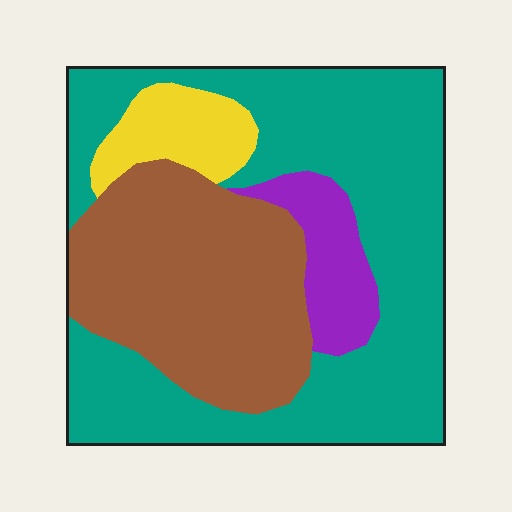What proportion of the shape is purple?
Purple covers about 10% of the shape.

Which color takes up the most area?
Teal, at roughly 50%.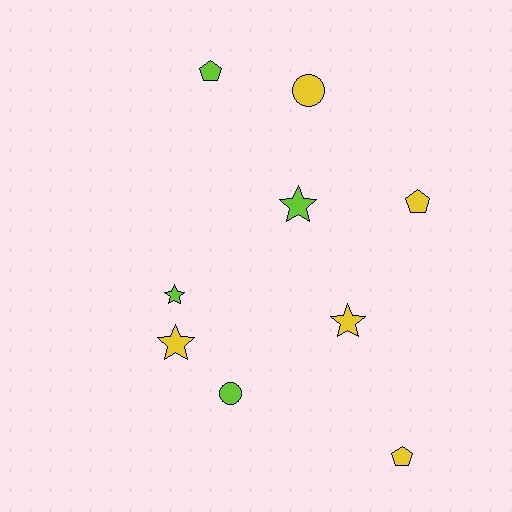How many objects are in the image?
There are 9 objects.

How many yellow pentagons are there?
There are 2 yellow pentagons.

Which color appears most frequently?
Yellow, with 5 objects.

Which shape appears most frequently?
Star, with 4 objects.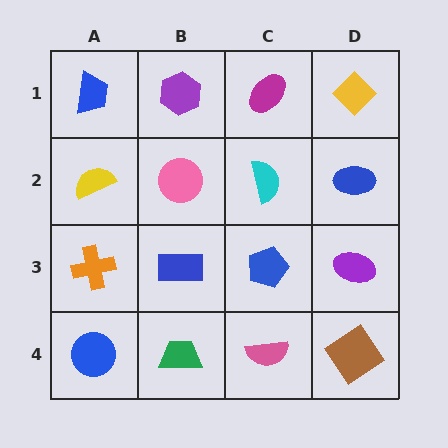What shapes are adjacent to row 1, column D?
A blue ellipse (row 2, column D), a magenta ellipse (row 1, column C).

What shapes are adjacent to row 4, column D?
A purple ellipse (row 3, column D), a pink semicircle (row 4, column C).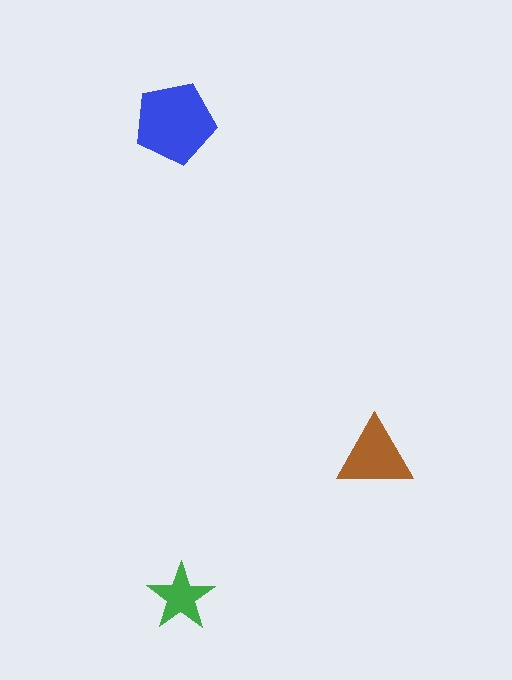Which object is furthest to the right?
The brown triangle is rightmost.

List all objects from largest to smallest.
The blue pentagon, the brown triangle, the green star.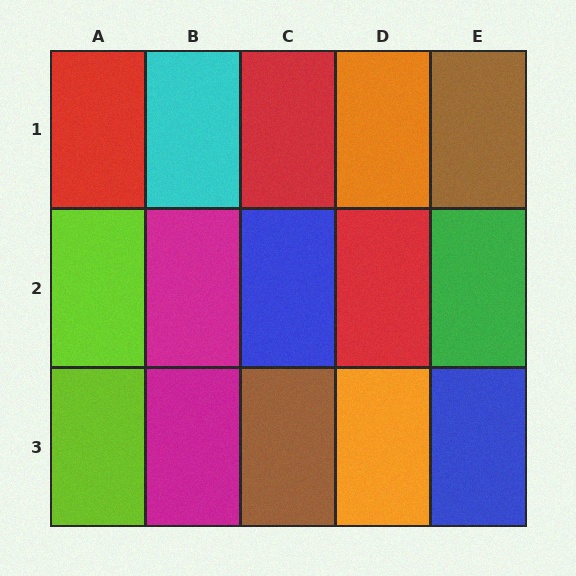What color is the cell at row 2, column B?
Magenta.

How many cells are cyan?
1 cell is cyan.